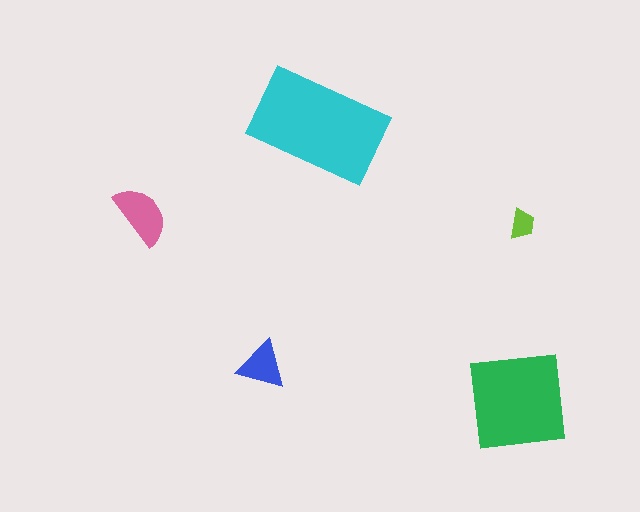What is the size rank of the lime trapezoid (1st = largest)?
5th.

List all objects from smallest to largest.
The lime trapezoid, the blue triangle, the pink semicircle, the green square, the cyan rectangle.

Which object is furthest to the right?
The lime trapezoid is rightmost.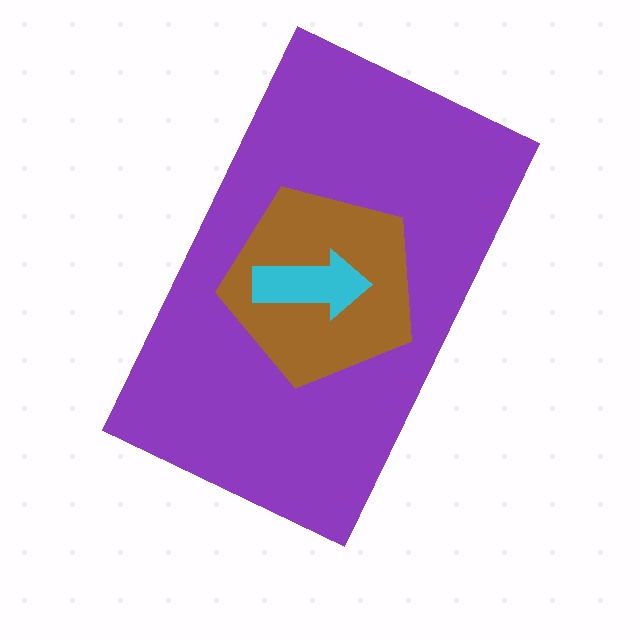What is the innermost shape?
The cyan arrow.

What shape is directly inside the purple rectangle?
The brown pentagon.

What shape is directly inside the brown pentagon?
The cyan arrow.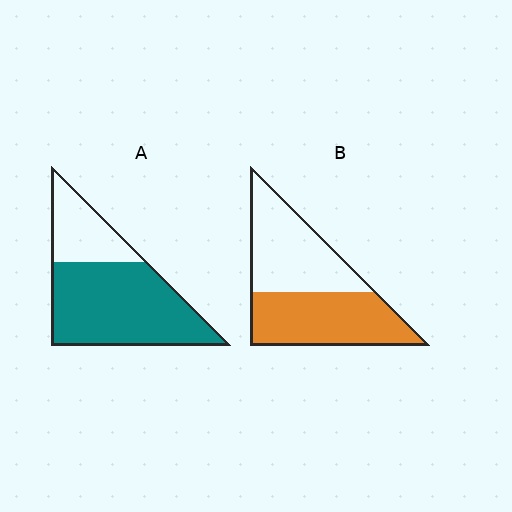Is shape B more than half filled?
Roughly half.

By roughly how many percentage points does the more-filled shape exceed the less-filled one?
By roughly 20 percentage points (A over B).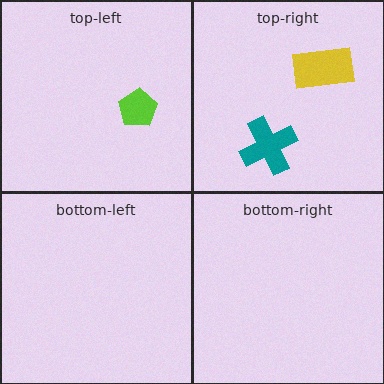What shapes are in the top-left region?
The lime pentagon.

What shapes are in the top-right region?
The teal cross, the yellow rectangle.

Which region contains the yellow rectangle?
The top-right region.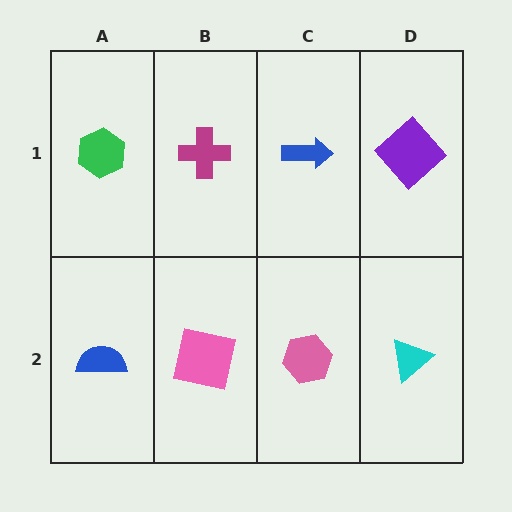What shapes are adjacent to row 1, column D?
A cyan triangle (row 2, column D), a blue arrow (row 1, column C).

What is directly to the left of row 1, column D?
A blue arrow.